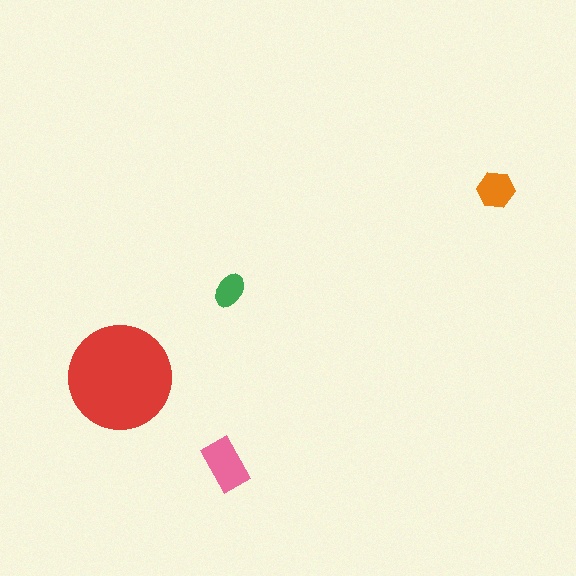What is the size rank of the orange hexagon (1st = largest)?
3rd.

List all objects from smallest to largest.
The green ellipse, the orange hexagon, the pink rectangle, the red circle.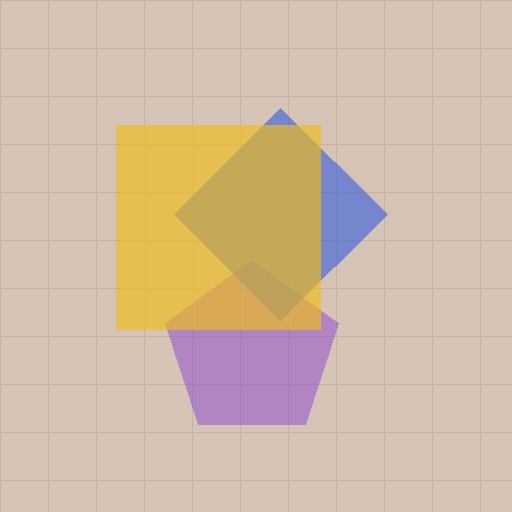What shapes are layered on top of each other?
The layered shapes are: a purple pentagon, a blue diamond, a yellow square.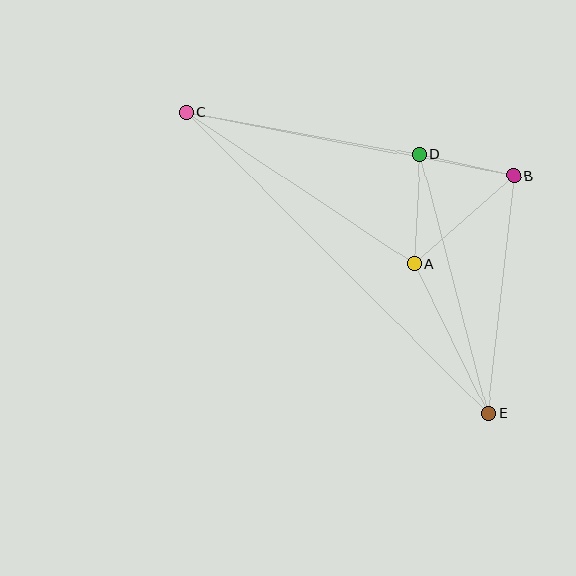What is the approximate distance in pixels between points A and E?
The distance between A and E is approximately 167 pixels.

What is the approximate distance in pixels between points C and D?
The distance between C and D is approximately 237 pixels.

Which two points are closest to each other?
Points B and D are closest to each other.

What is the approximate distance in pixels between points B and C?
The distance between B and C is approximately 334 pixels.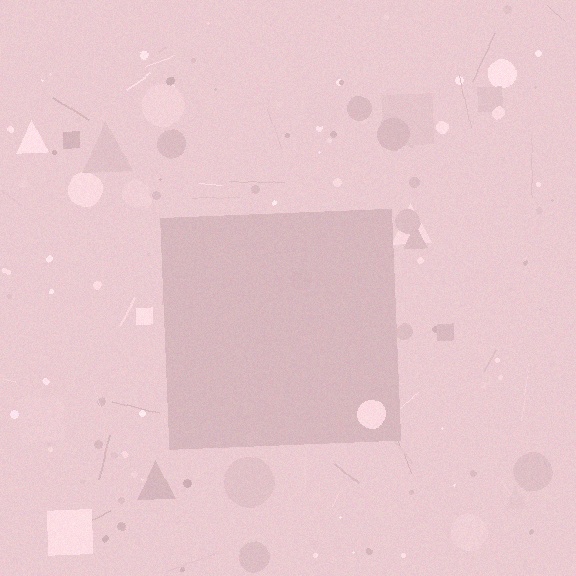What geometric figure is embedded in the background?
A square is embedded in the background.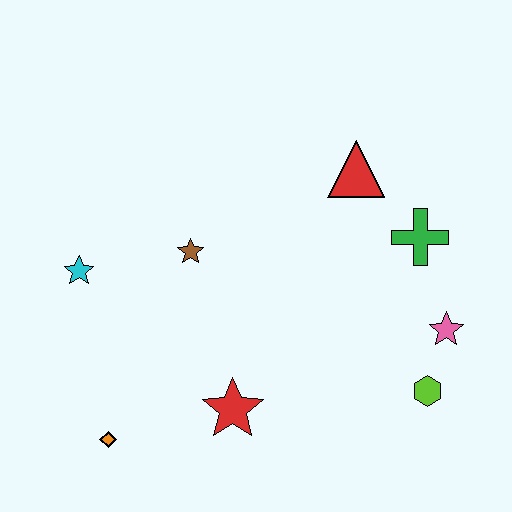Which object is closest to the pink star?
The lime hexagon is closest to the pink star.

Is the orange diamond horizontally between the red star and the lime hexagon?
No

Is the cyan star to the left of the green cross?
Yes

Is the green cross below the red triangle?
Yes